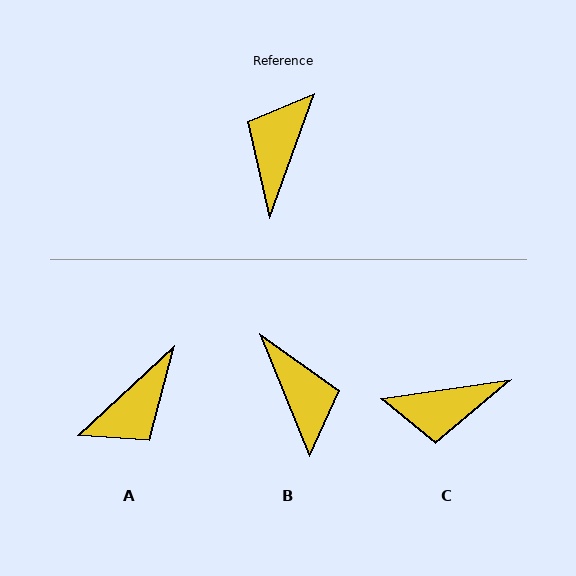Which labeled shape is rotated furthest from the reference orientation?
A, about 153 degrees away.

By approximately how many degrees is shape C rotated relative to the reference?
Approximately 118 degrees counter-clockwise.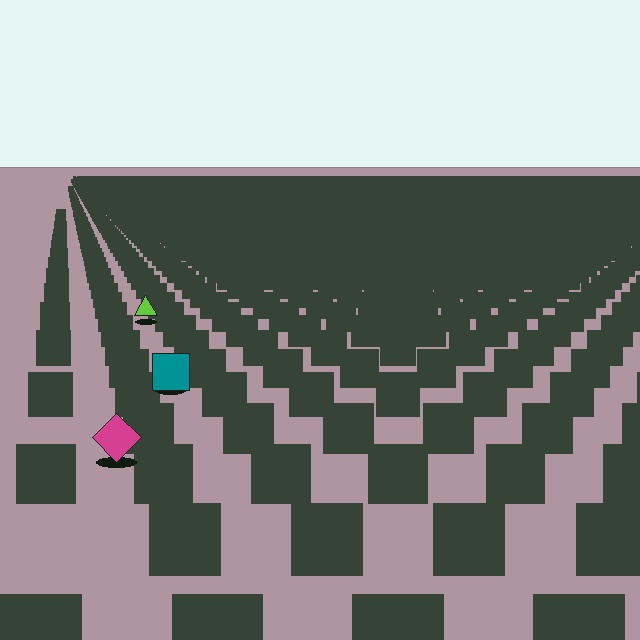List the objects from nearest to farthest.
From nearest to farthest: the magenta diamond, the teal square, the lime triangle.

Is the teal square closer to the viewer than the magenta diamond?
No. The magenta diamond is closer — you can tell from the texture gradient: the ground texture is coarser near it.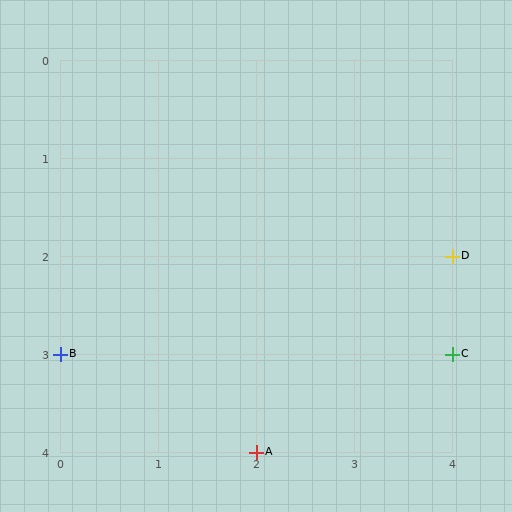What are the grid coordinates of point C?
Point C is at grid coordinates (4, 3).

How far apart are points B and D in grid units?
Points B and D are 4 columns and 1 row apart (about 4.1 grid units diagonally).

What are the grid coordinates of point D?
Point D is at grid coordinates (4, 2).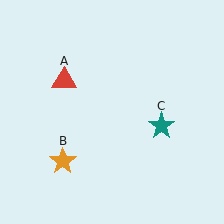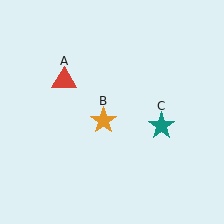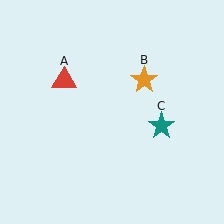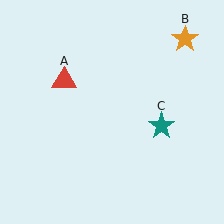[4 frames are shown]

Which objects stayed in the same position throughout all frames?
Red triangle (object A) and teal star (object C) remained stationary.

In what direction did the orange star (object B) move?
The orange star (object B) moved up and to the right.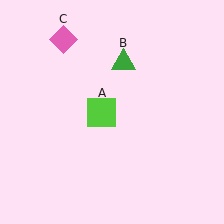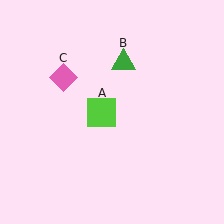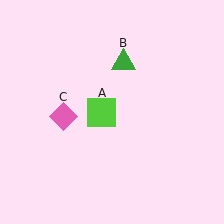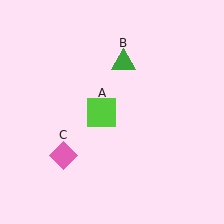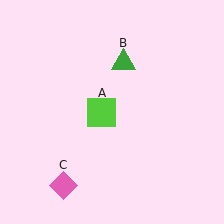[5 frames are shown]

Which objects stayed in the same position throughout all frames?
Lime square (object A) and green triangle (object B) remained stationary.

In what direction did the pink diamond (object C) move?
The pink diamond (object C) moved down.